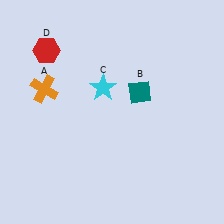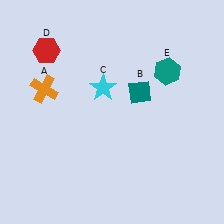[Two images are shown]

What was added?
A teal hexagon (E) was added in Image 2.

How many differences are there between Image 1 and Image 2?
There is 1 difference between the two images.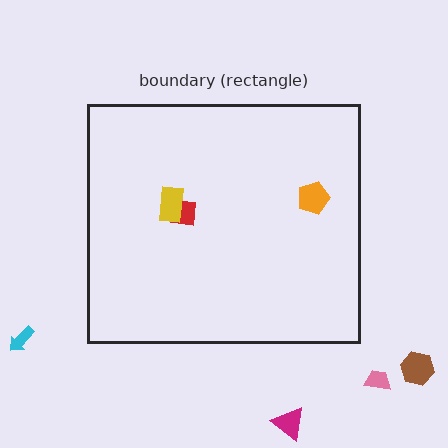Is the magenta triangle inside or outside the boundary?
Outside.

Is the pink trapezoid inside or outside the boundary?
Outside.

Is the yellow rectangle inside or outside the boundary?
Inside.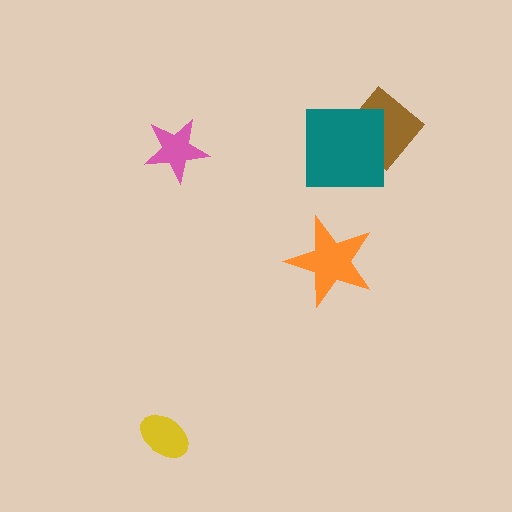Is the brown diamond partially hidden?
Yes, it is partially covered by another shape.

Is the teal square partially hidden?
No, no other shape covers it.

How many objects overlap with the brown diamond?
1 object overlaps with the brown diamond.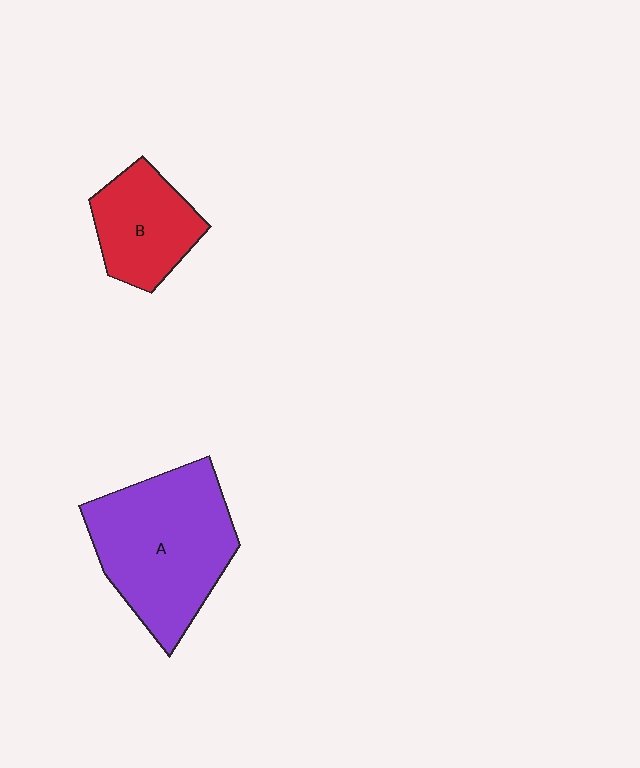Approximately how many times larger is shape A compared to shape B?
Approximately 1.9 times.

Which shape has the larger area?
Shape A (purple).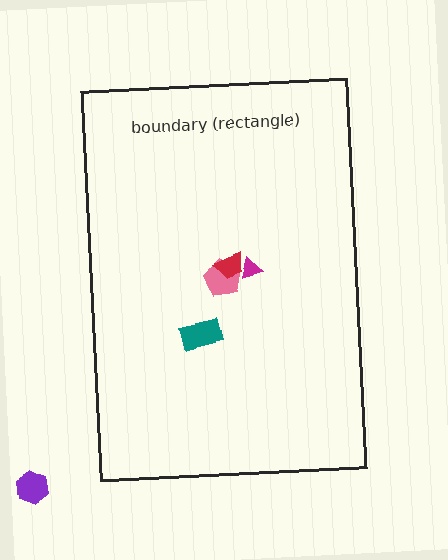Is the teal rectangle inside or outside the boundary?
Inside.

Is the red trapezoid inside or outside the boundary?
Inside.